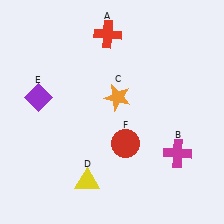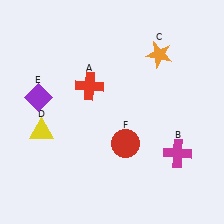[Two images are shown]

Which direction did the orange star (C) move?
The orange star (C) moved up.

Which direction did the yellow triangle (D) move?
The yellow triangle (D) moved up.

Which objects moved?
The objects that moved are: the red cross (A), the orange star (C), the yellow triangle (D).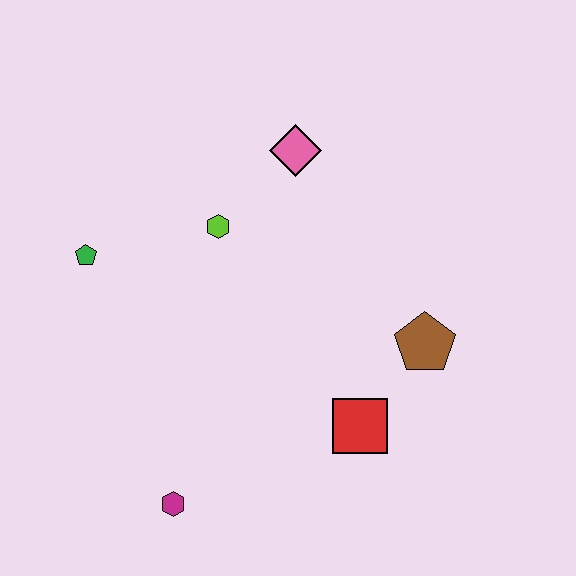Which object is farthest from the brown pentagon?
The green pentagon is farthest from the brown pentagon.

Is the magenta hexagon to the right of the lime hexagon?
No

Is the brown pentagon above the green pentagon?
No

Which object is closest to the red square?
The brown pentagon is closest to the red square.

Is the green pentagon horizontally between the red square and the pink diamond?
No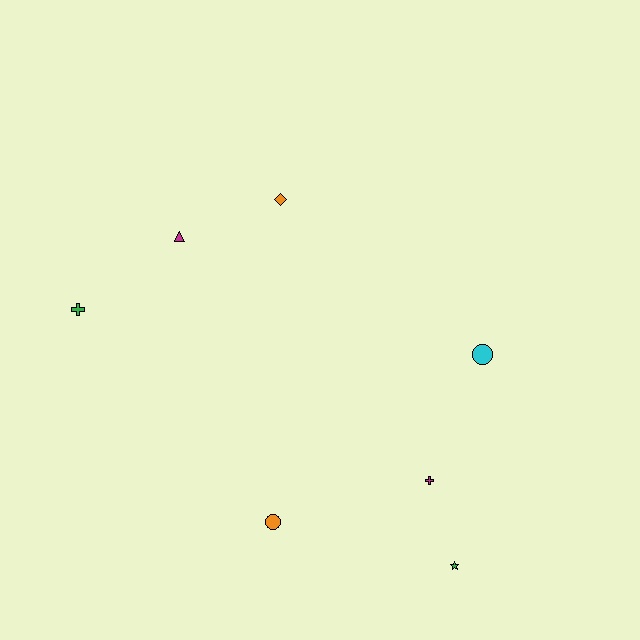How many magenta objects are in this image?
There are 2 magenta objects.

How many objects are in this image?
There are 7 objects.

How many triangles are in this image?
There is 1 triangle.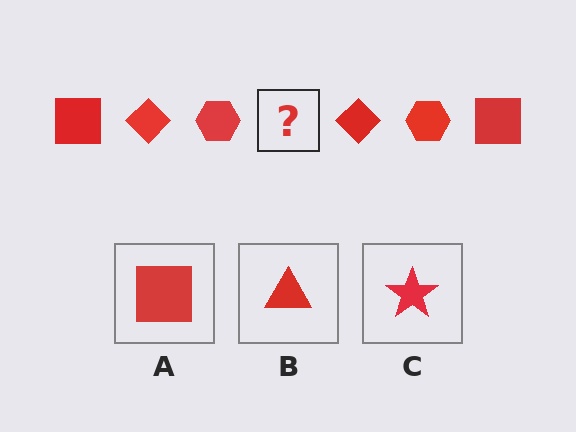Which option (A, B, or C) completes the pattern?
A.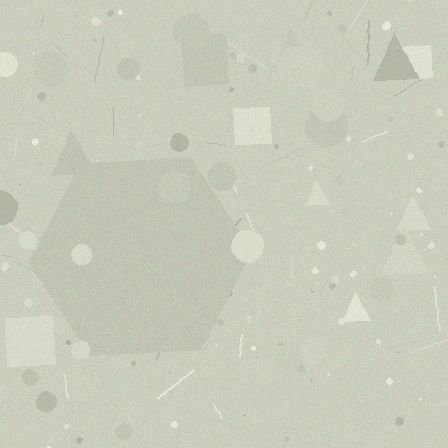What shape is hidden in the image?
A hexagon is hidden in the image.